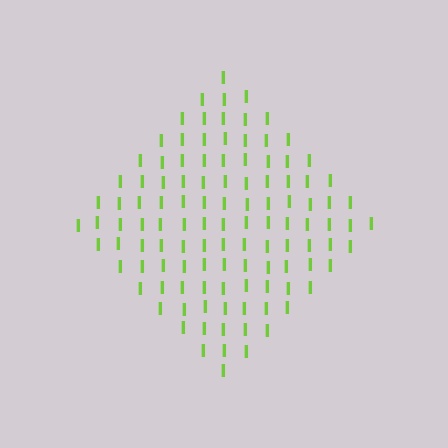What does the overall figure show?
The overall figure shows a diamond.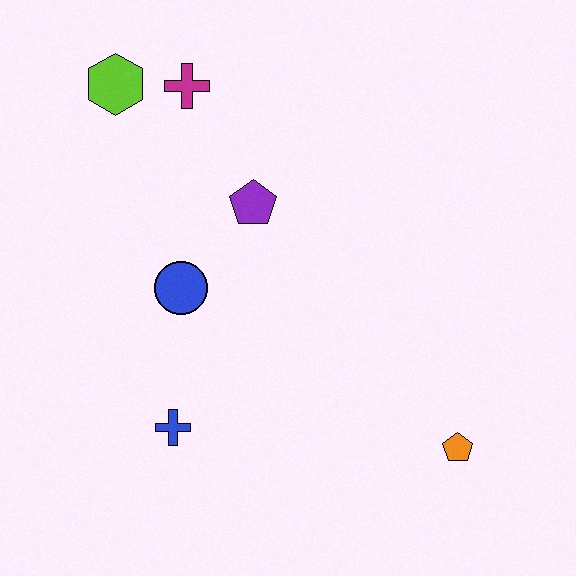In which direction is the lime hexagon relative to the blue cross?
The lime hexagon is above the blue cross.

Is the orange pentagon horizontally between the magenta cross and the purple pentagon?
No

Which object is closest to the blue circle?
The purple pentagon is closest to the blue circle.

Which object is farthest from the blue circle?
The orange pentagon is farthest from the blue circle.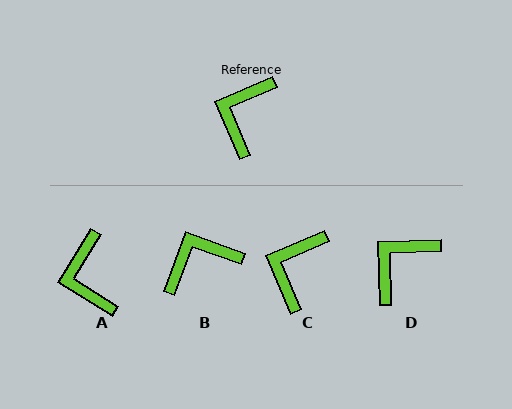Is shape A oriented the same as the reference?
No, it is off by about 35 degrees.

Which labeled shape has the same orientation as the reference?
C.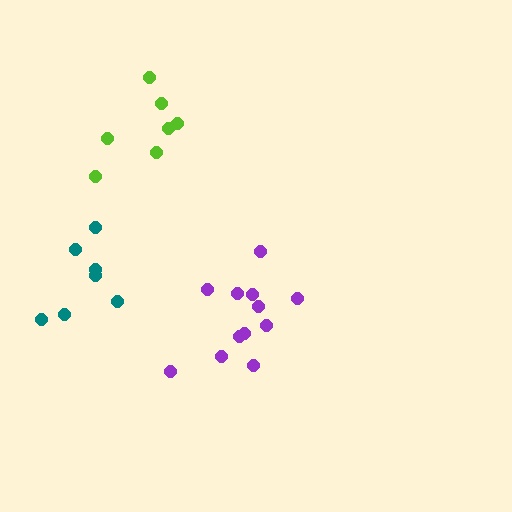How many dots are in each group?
Group 1: 7 dots, Group 2: 7 dots, Group 3: 12 dots (26 total).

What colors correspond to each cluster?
The clusters are colored: lime, teal, purple.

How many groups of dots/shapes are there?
There are 3 groups.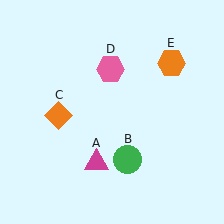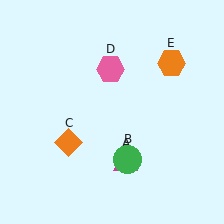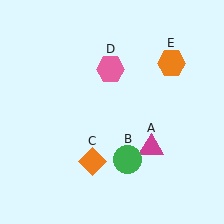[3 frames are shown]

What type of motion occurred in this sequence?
The magenta triangle (object A), orange diamond (object C) rotated counterclockwise around the center of the scene.